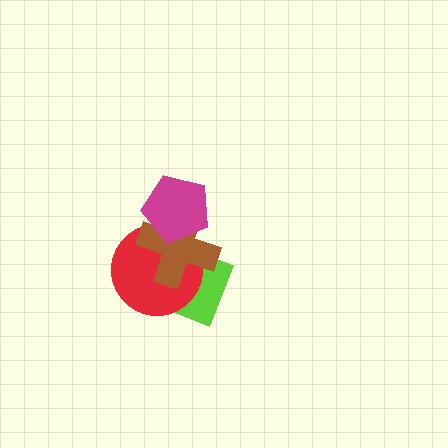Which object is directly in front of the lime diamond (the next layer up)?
The red circle is directly in front of the lime diamond.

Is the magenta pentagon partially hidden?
No, no other shape covers it.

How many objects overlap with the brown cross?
3 objects overlap with the brown cross.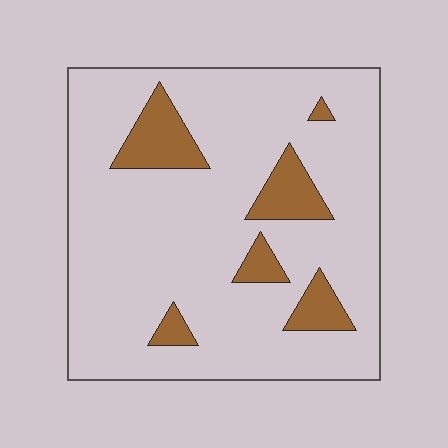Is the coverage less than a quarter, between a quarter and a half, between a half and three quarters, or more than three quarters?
Less than a quarter.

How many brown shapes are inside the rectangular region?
6.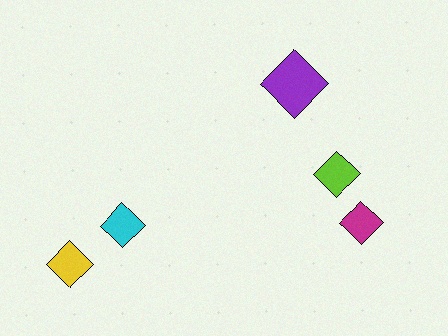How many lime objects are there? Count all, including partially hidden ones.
There is 1 lime object.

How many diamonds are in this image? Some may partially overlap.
There are 5 diamonds.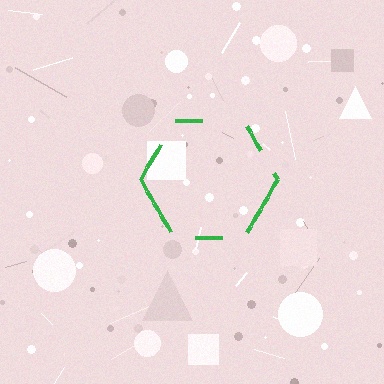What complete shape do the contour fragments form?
The contour fragments form a hexagon.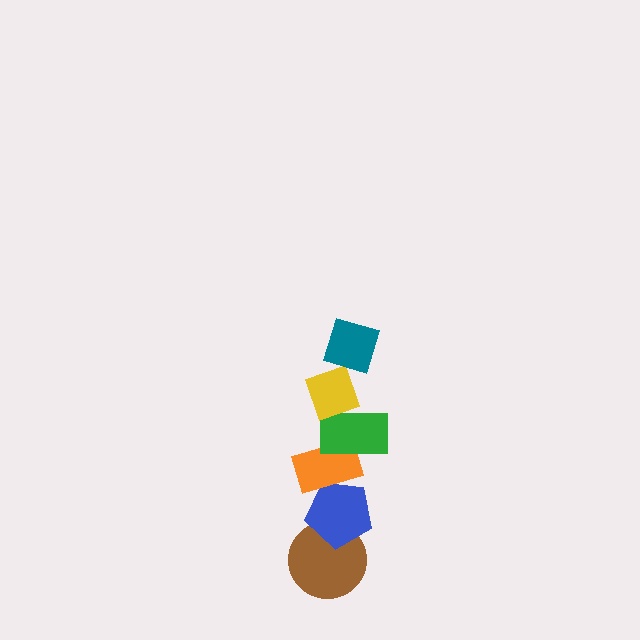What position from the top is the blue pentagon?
The blue pentagon is 5th from the top.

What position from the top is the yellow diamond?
The yellow diamond is 2nd from the top.